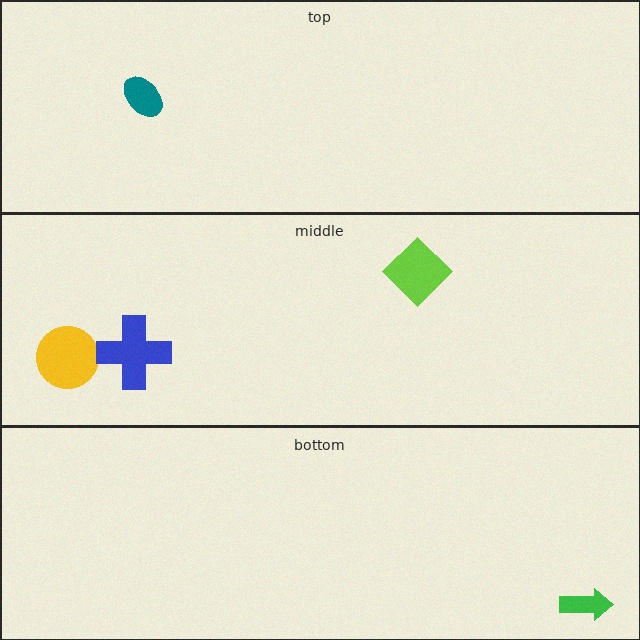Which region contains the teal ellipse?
The top region.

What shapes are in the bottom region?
The green arrow.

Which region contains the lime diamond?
The middle region.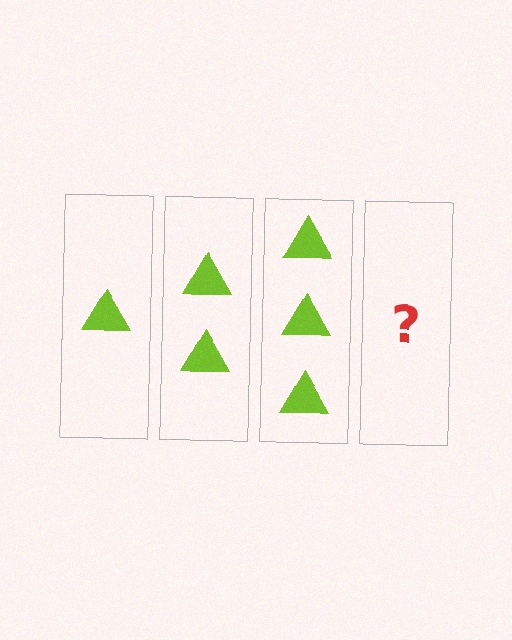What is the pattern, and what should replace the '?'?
The pattern is that each step adds one more triangle. The '?' should be 4 triangles.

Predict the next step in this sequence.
The next step is 4 triangles.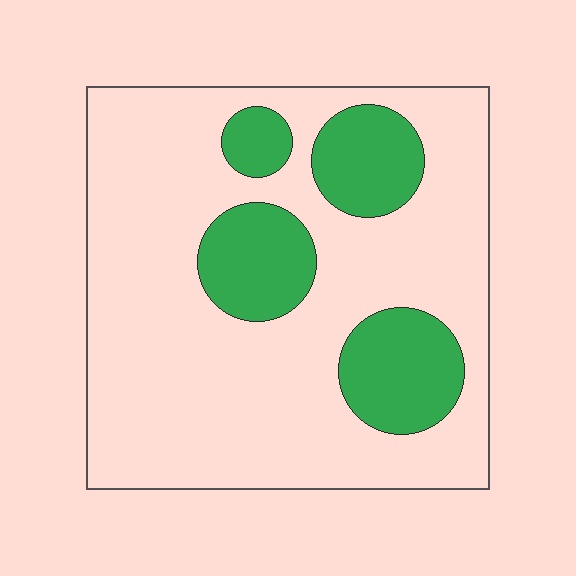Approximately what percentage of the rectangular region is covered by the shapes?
Approximately 25%.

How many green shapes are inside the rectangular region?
4.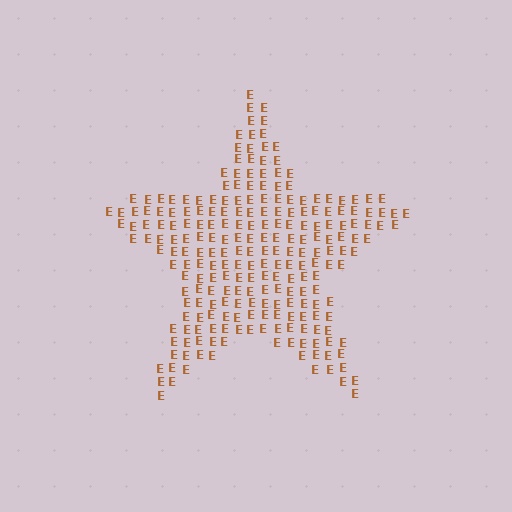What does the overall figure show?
The overall figure shows a star.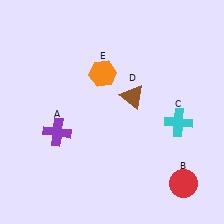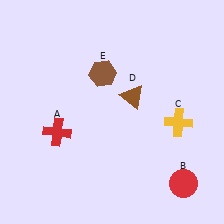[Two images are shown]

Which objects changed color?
A changed from purple to red. C changed from cyan to yellow. E changed from orange to brown.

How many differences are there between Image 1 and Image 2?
There are 3 differences between the two images.